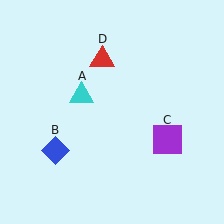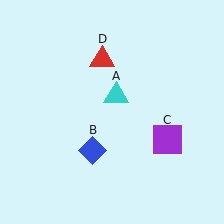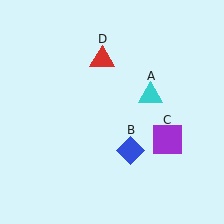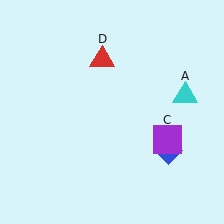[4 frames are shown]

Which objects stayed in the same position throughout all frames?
Purple square (object C) and red triangle (object D) remained stationary.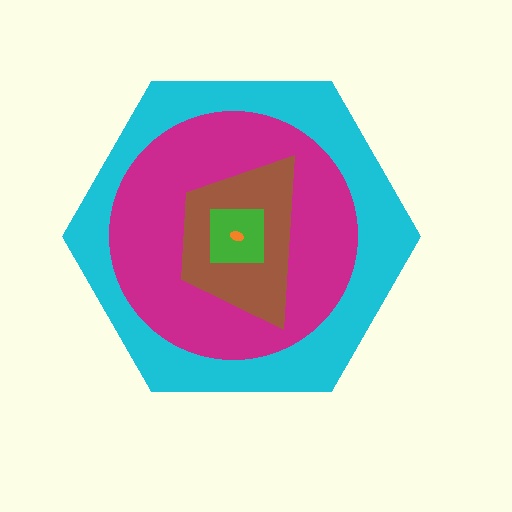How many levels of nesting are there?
5.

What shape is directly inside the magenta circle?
The brown trapezoid.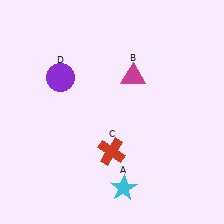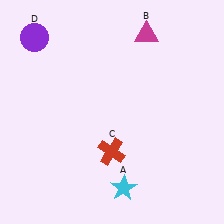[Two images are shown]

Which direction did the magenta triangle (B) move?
The magenta triangle (B) moved up.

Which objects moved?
The objects that moved are: the magenta triangle (B), the purple circle (D).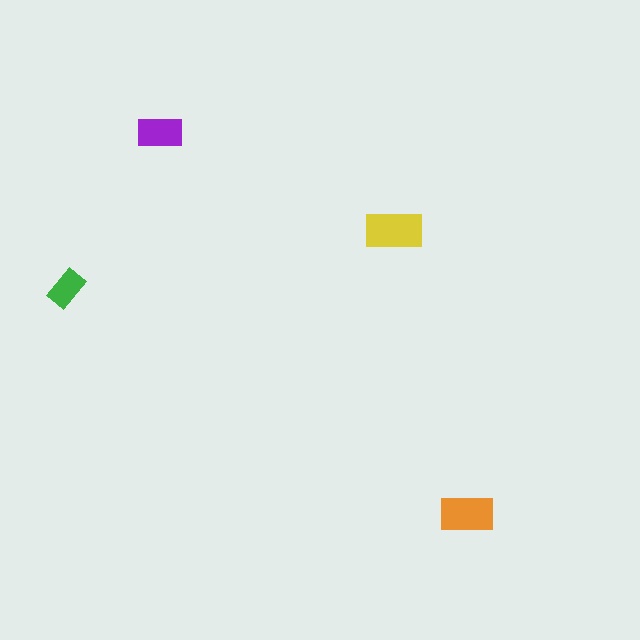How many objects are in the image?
There are 4 objects in the image.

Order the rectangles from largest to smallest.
the yellow one, the orange one, the purple one, the green one.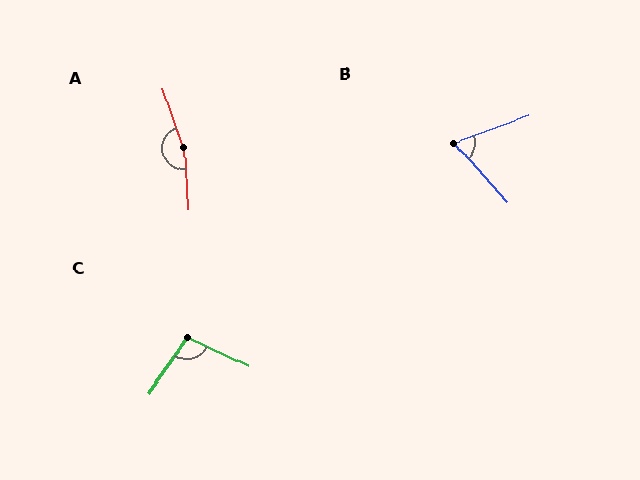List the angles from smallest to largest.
B (67°), C (100°), A (166°).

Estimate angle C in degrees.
Approximately 100 degrees.